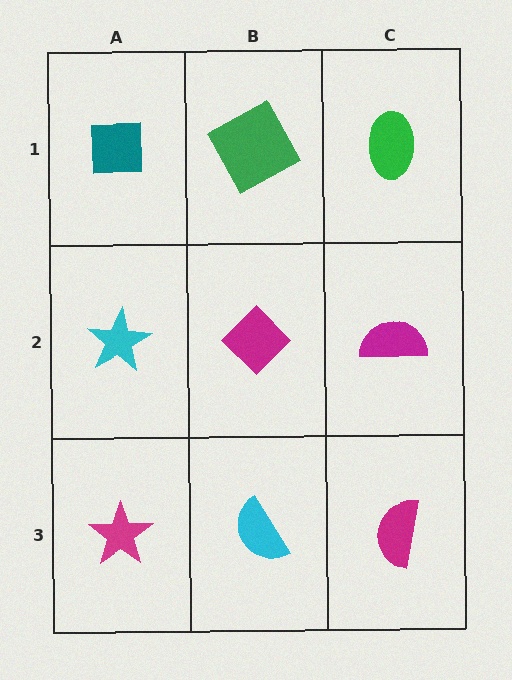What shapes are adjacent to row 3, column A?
A cyan star (row 2, column A), a cyan semicircle (row 3, column B).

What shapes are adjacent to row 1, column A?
A cyan star (row 2, column A), a green square (row 1, column B).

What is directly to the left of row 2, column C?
A magenta diamond.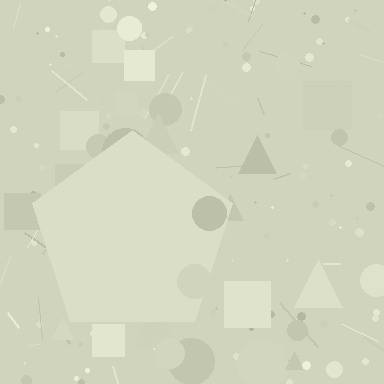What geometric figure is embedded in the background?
A pentagon is embedded in the background.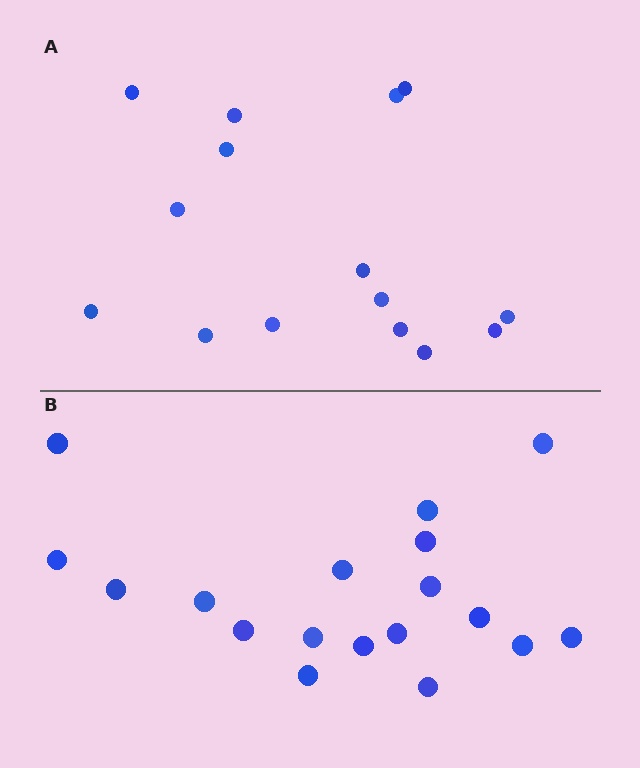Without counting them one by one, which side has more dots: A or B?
Region B (the bottom region) has more dots.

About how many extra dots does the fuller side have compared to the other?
Region B has just a few more — roughly 2 or 3 more dots than region A.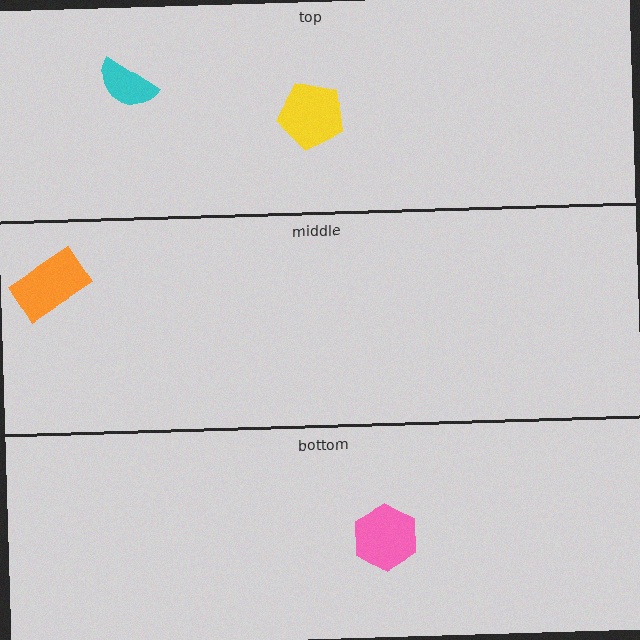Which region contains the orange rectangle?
The middle region.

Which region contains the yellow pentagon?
The top region.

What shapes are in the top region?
The yellow pentagon, the cyan semicircle.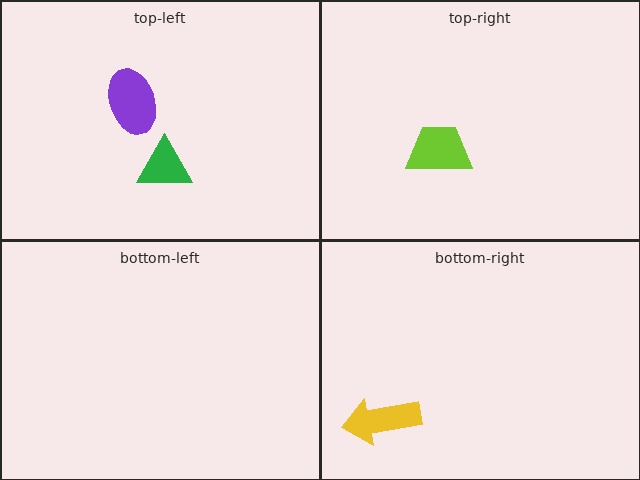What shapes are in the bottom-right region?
The yellow arrow.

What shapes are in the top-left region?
The green triangle, the purple ellipse.